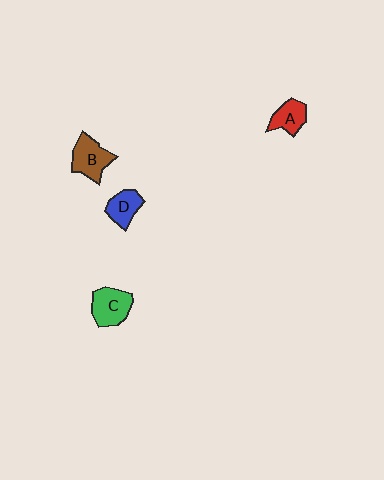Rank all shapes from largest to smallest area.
From largest to smallest: B (brown), C (green), D (blue), A (red).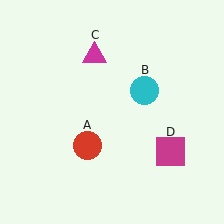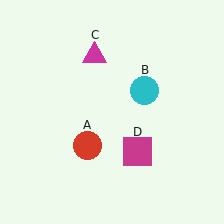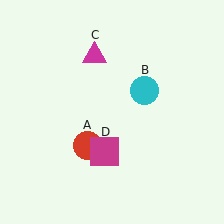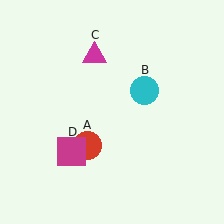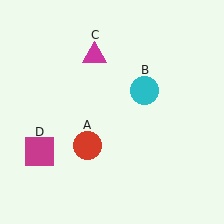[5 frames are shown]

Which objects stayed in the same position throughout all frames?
Red circle (object A) and cyan circle (object B) and magenta triangle (object C) remained stationary.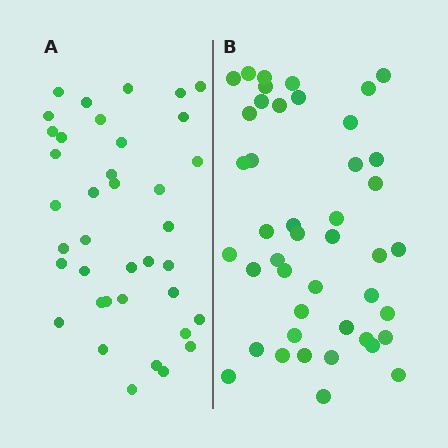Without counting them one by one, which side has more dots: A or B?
Region B (the right region) has more dots.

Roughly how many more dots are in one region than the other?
Region B has about 6 more dots than region A.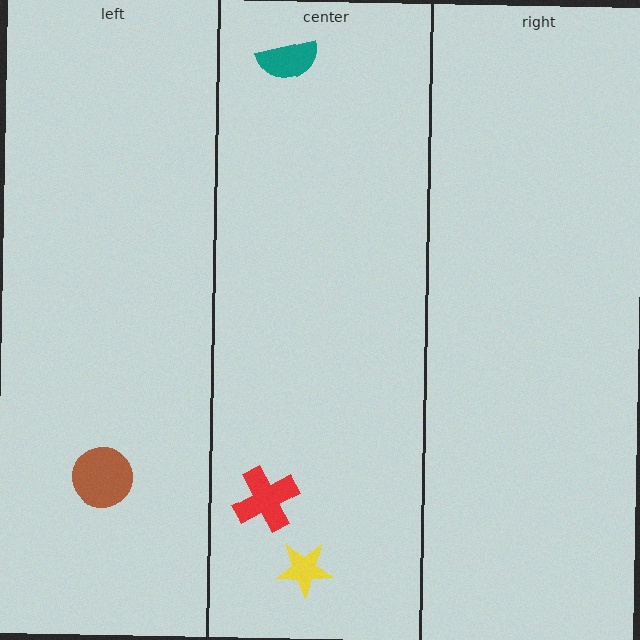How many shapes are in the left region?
1.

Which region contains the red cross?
The center region.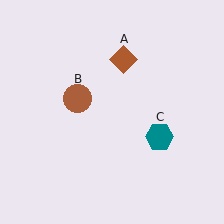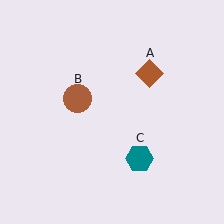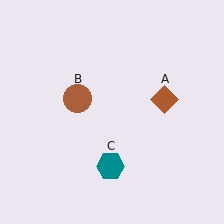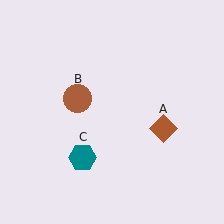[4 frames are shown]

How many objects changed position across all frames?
2 objects changed position: brown diamond (object A), teal hexagon (object C).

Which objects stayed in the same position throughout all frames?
Brown circle (object B) remained stationary.